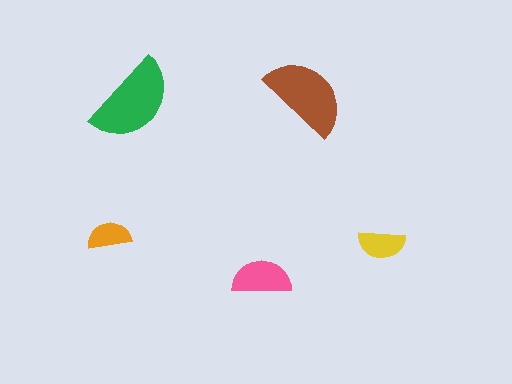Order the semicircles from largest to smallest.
the green one, the brown one, the pink one, the yellow one, the orange one.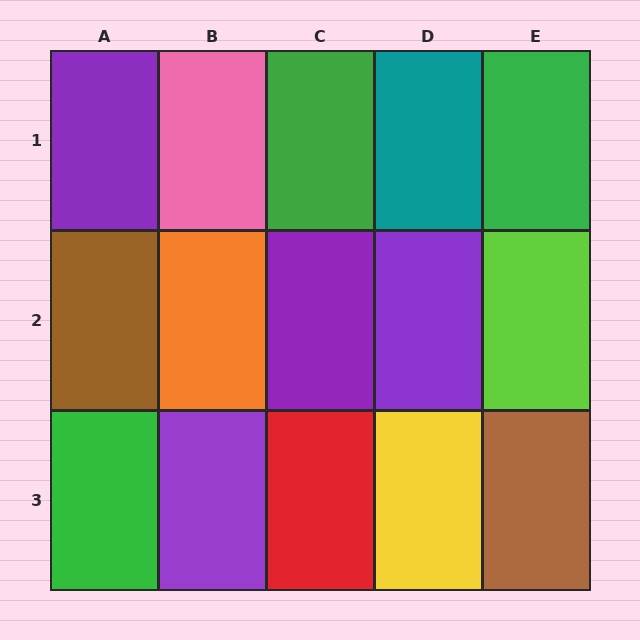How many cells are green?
3 cells are green.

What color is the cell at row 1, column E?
Green.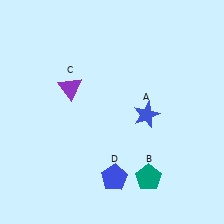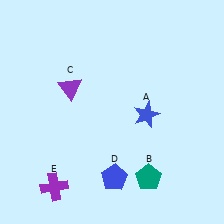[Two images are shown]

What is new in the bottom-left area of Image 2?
A purple cross (E) was added in the bottom-left area of Image 2.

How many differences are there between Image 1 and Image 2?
There is 1 difference between the two images.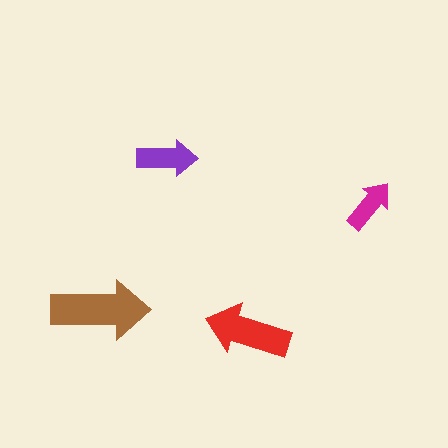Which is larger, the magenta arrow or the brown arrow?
The brown one.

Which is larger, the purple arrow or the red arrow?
The red one.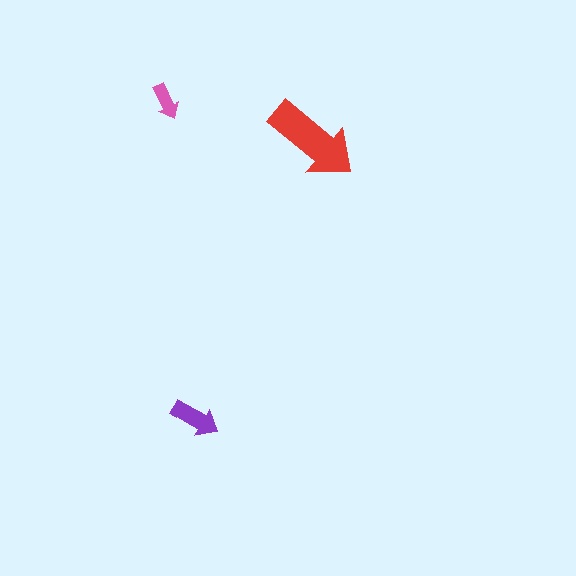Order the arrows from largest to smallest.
the red one, the purple one, the pink one.